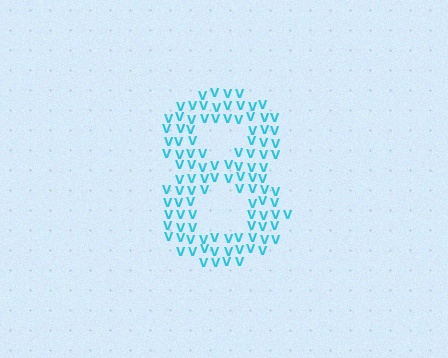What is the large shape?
The large shape is the digit 8.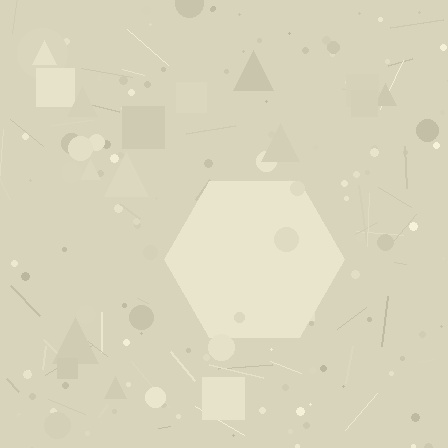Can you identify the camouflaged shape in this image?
The camouflaged shape is a hexagon.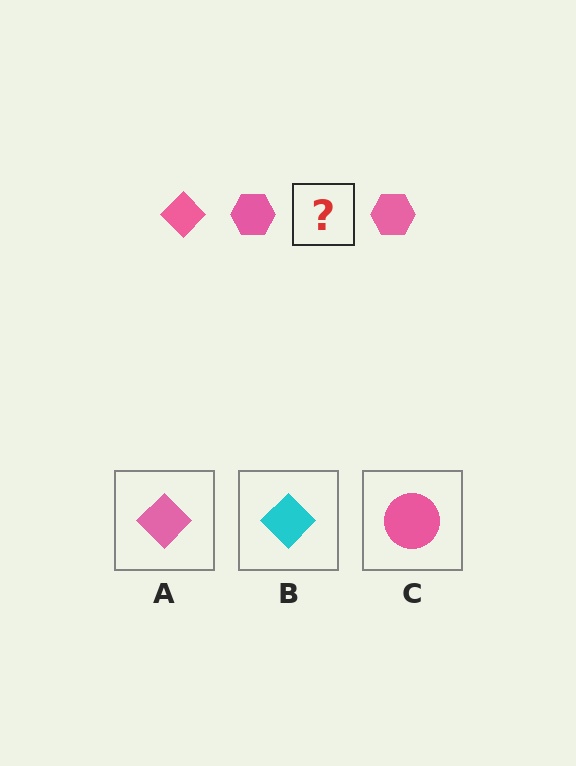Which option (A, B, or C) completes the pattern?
A.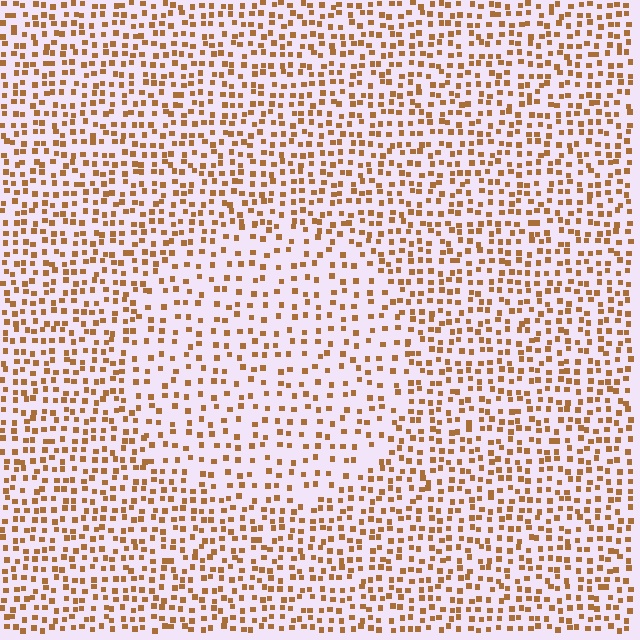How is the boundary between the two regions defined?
The boundary is defined by a change in element density (approximately 1.7x ratio). All elements are the same color, size, and shape.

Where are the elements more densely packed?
The elements are more densely packed outside the circle boundary.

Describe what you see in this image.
The image contains small brown elements arranged at two different densities. A circle-shaped region is visible where the elements are less densely packed than the surrounding area.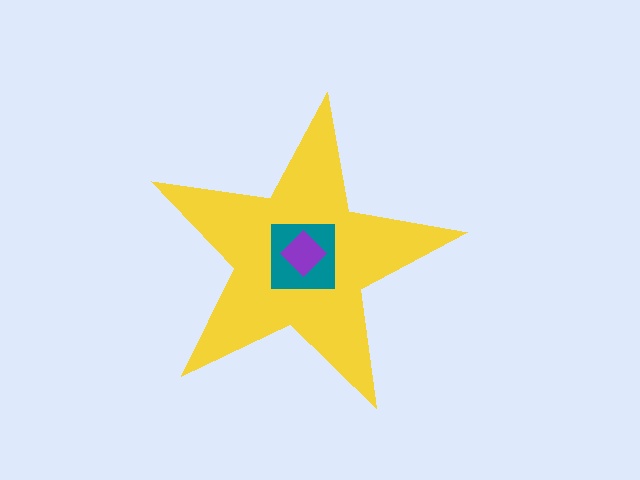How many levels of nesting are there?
3.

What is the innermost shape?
The purple diamond.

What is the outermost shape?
The yellow star.